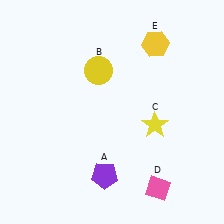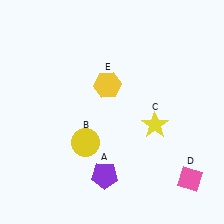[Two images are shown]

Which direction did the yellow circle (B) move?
The yellow circle (B) moved down.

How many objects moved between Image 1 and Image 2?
3 objects moved between the two images.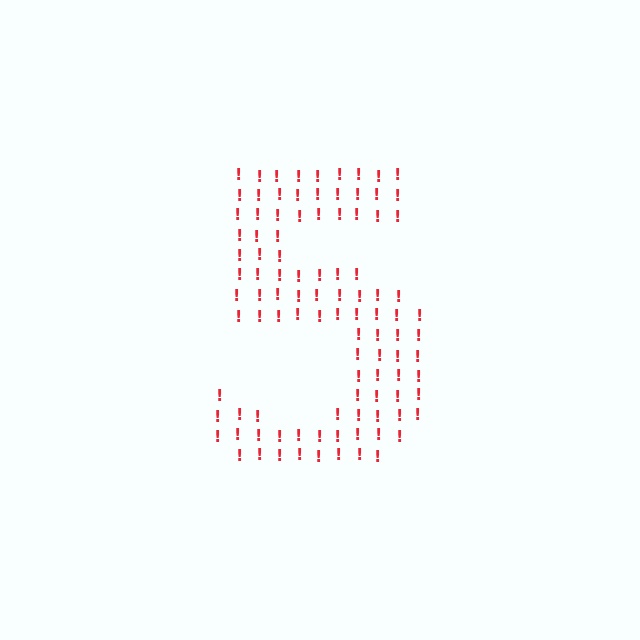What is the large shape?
The large shape is the digit 5.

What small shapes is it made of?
It is made of small exclamation marks.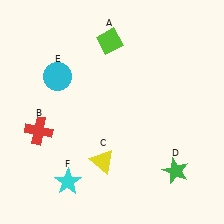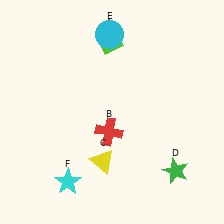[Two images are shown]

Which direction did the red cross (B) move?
The red cross (B) moved right.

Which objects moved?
The objects that moved are: the red cross (B), the cyan circle (E).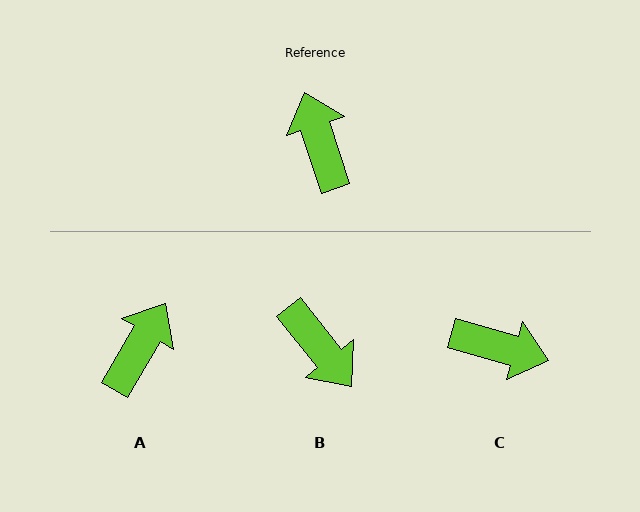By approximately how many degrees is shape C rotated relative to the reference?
Approximately 124 degrees clockwise.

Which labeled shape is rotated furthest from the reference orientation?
B, about 160 degrees away.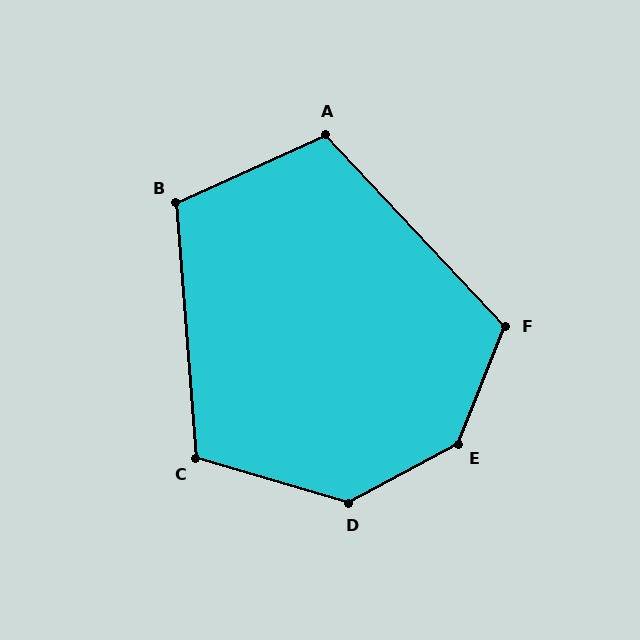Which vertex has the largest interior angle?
E, at approximately 140 degrees.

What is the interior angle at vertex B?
Approximately 110 degrees (obtuse).